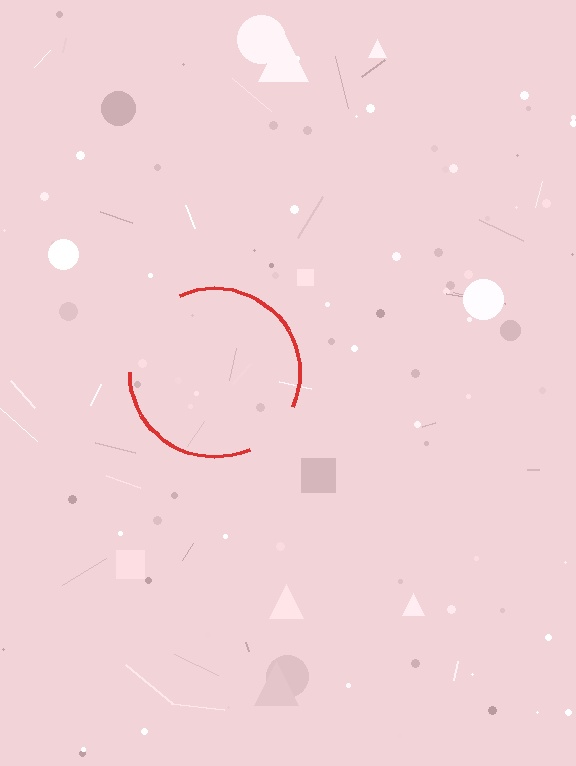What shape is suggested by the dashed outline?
The dashed outline suggests a circle.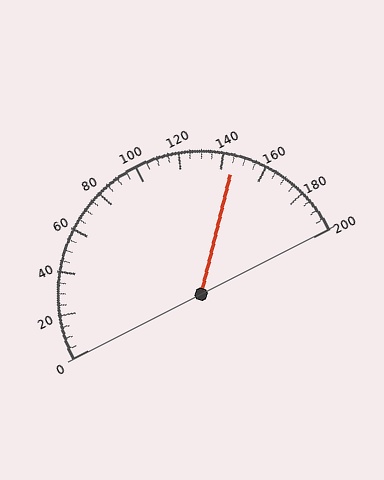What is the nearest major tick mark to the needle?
The nearest major tick mark is 140.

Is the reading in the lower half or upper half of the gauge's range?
The reading is in the upper half of the range (0 to 200).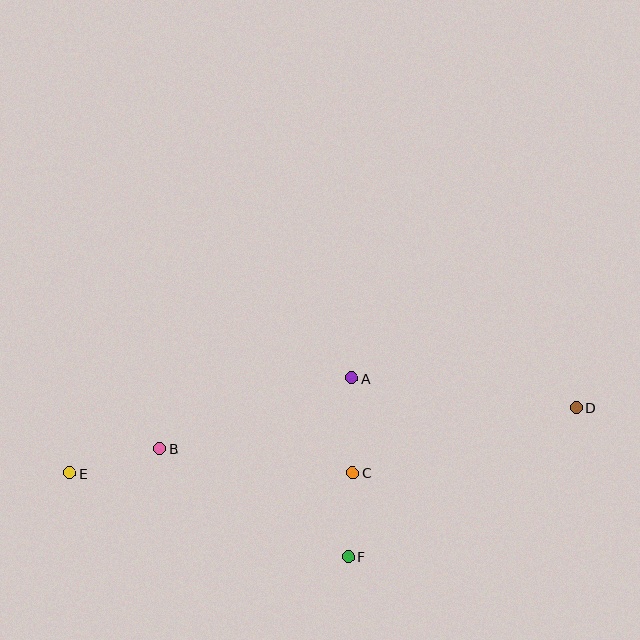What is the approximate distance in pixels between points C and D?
The distance between C and D is approximately 232 pixels.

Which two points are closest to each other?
Points C and F are closest to each other.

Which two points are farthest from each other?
Points D and E are farthest from each other.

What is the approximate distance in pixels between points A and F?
The distance between A and F is approximately 179 pixels.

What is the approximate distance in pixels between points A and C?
The distance between A and C is approximately 94 pixels.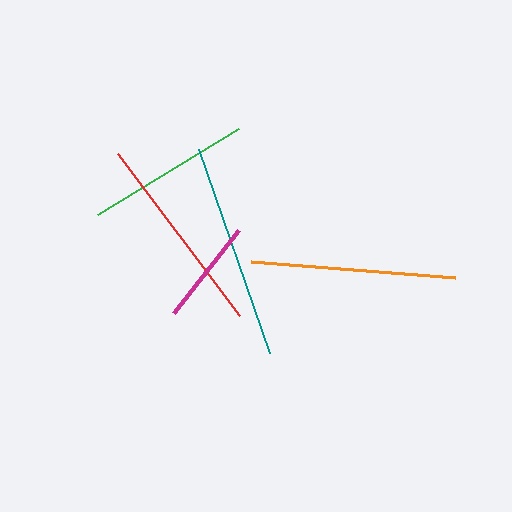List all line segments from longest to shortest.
From longest to shortest: teal, orange, red, green, magenta.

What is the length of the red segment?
The red segment is approximately 203 pixels long.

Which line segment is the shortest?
The magenta line is the shortest at approximately 105 pixels.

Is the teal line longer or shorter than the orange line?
The teal line is longer than the orange line.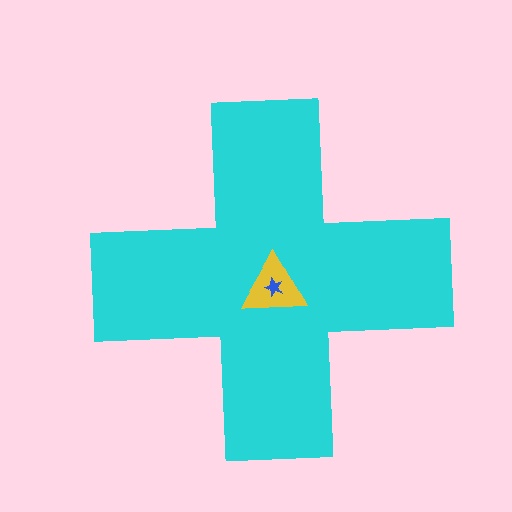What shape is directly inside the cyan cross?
The yellow triangle.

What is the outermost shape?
The cyan cross.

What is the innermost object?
The blue star.